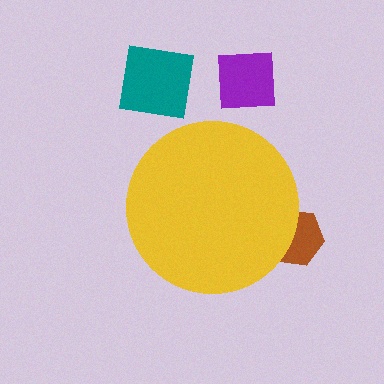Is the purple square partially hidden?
No, the purple square is fully visible.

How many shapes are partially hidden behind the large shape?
1 shape is partially hidden.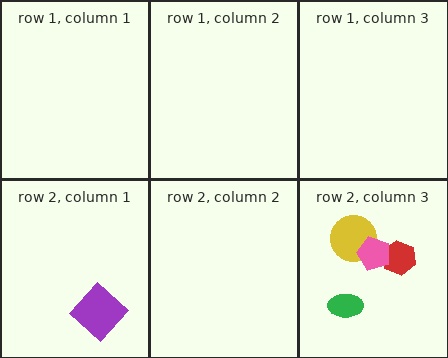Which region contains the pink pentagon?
The row 2, column 3 region.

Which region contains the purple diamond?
The row 2, column 1 region.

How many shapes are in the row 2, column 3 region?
4.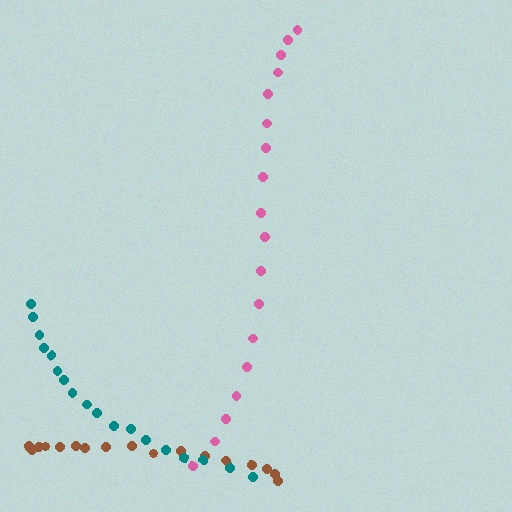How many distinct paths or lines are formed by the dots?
There are 3 distinct paths.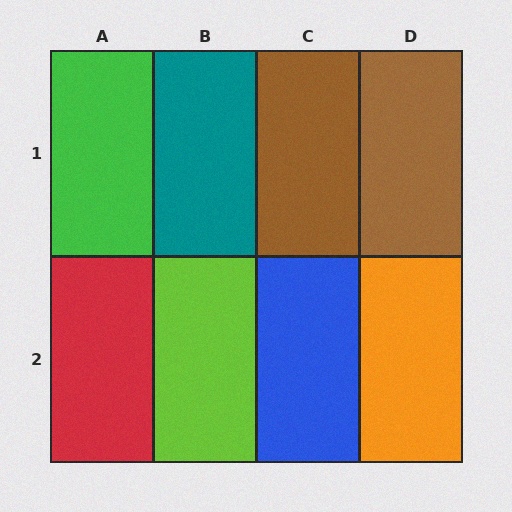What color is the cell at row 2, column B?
Lime.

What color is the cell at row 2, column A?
Red.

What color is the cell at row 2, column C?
Blue.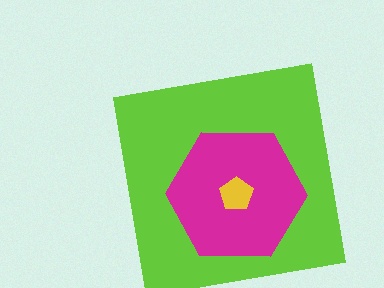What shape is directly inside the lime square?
The magenta hexagon.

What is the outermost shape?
The lime square.